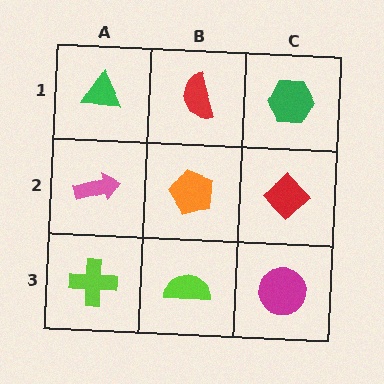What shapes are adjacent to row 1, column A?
A pink arrow (row 2, column A), a red semicircle (row 1, column B).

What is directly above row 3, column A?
A pink arrow.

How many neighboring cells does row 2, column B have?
4.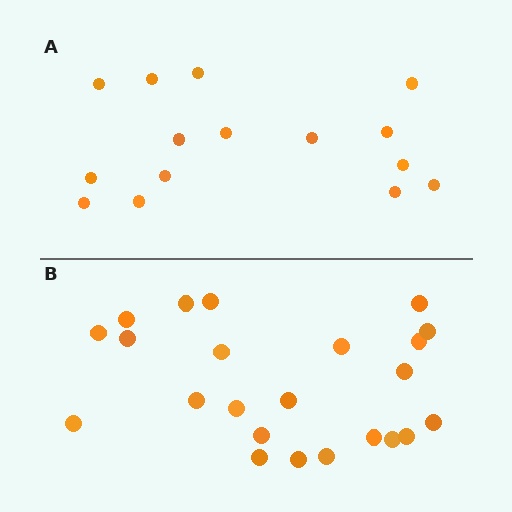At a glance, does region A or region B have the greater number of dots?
Region B (the bottom region) has more dots.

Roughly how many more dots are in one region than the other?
Region B has roughly 8 or so more dots than region A.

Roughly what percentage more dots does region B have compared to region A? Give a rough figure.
About 55% more.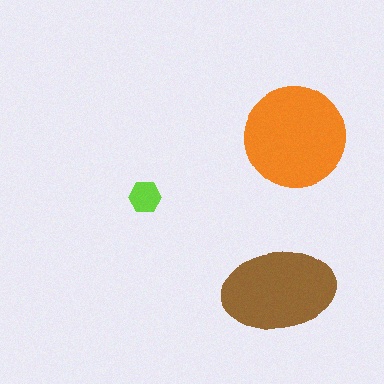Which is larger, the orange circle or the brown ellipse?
The orange circle.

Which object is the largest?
The orange circle.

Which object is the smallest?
The lime hexagon.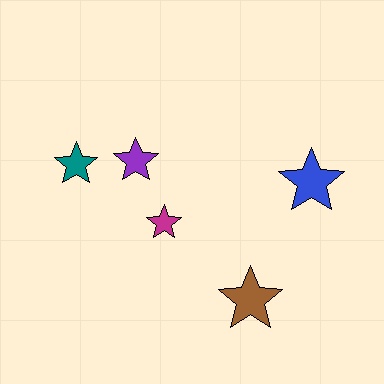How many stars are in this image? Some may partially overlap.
There are 5 stars.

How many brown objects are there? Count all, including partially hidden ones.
There is 1 brown object.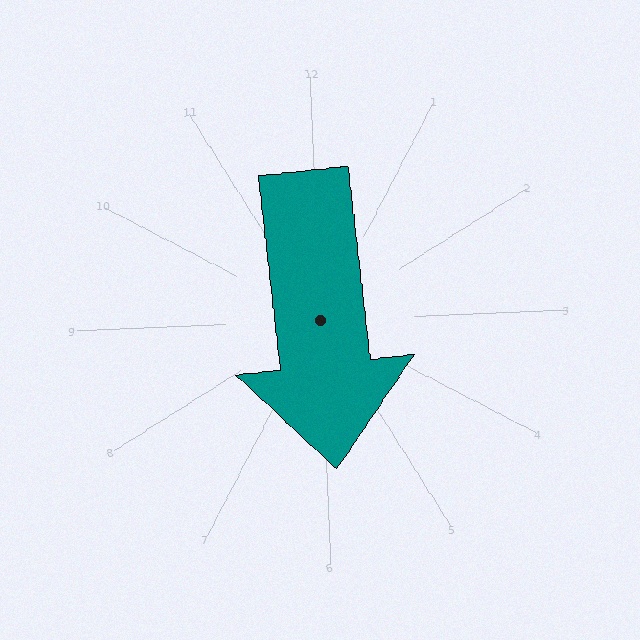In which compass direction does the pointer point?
South.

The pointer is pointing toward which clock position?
Roughly 6 o'clock.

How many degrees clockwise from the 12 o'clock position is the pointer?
Approximately 176 degrees.